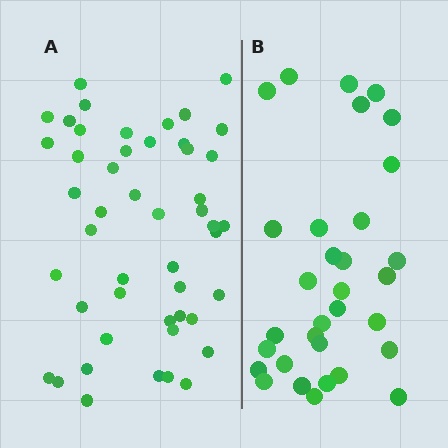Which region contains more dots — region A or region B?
Region A (the left region) has more dots.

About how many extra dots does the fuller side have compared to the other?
Region A has approximately 15 more dots than region B.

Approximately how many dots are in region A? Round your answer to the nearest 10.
About 50 dots. (The exact count is 48, which rounds to 50.)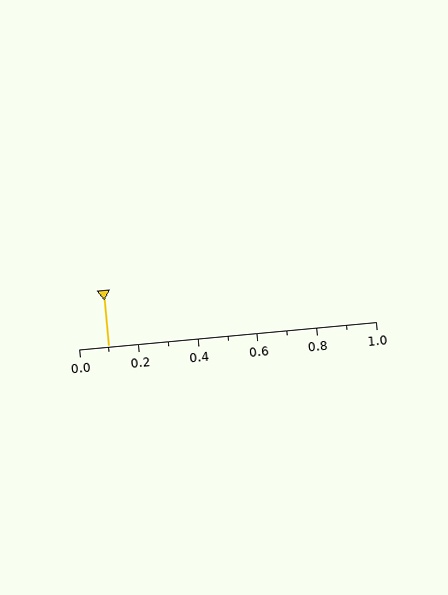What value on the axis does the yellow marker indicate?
The marker indicates approximately 0.1.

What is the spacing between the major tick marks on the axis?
The major ticks are spaced 0.2 apart.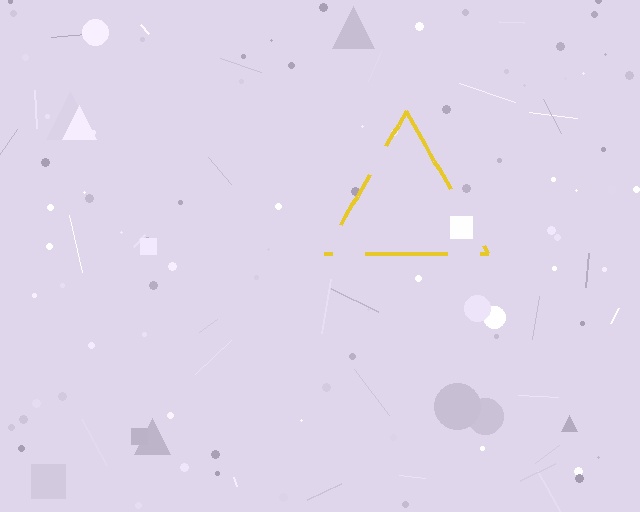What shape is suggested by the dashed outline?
The dashed outline suggests a triangle.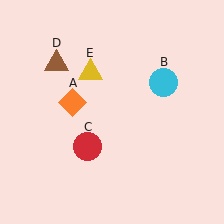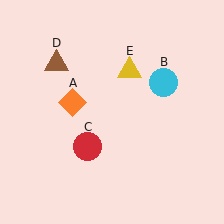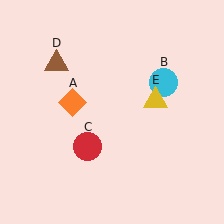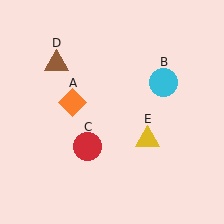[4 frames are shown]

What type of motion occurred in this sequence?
The yellow triangle (object E) rotated clockwise around the center of the scene.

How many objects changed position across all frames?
1 object changed position: yellow triangle (object E).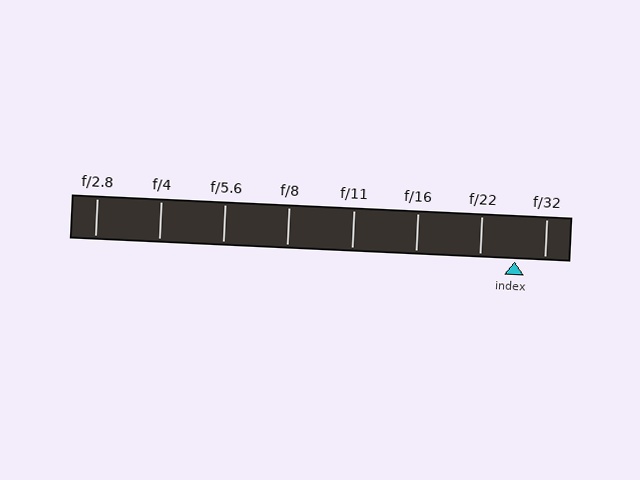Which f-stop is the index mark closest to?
The index mark is closest to f/32.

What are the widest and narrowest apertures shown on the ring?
The widest aperture shown is f/2.8 and the narrowest is f/32.